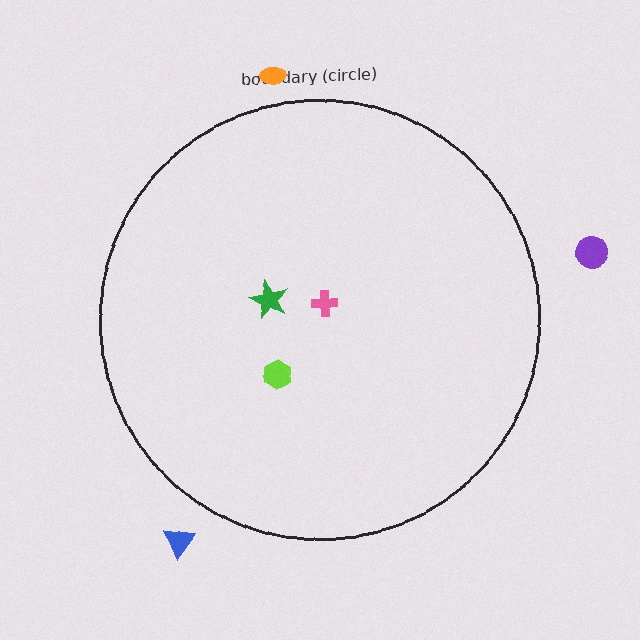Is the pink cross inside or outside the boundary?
Inside.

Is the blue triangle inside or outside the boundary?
Outside.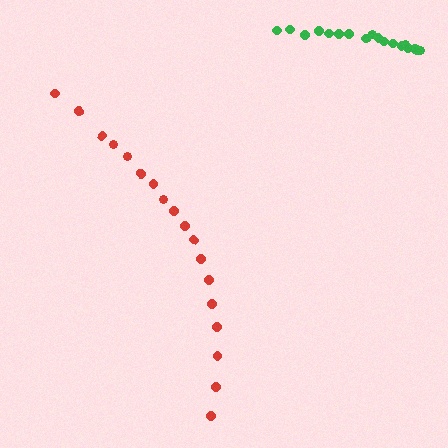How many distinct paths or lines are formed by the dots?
There are 2 distinct paths.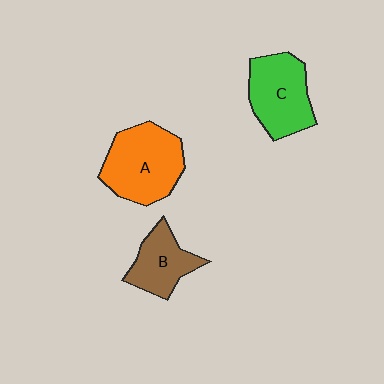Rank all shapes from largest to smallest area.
From largest to smallest: A (orange), C (green), B (brown).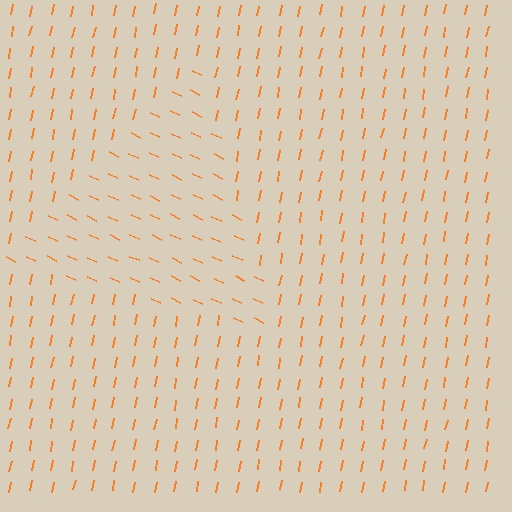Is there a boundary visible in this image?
Yes, there is a texture boundary formed by a change in line orientation.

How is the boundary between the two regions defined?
The boundary is defined purely by a change in line orientation (approximately 76 degrees difference). All lines are the same color and thickness.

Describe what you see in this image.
The image is filled with small orange line segments. A triangle region in the image has lines oriented differently from the surrounding lines, creating a visible texture boundary.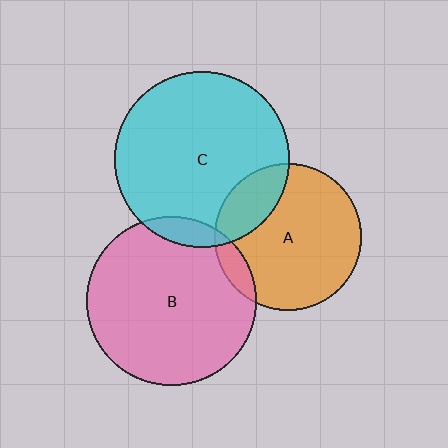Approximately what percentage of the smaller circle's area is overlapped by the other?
Approximately 10%.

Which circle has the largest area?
Circle C (cyan).